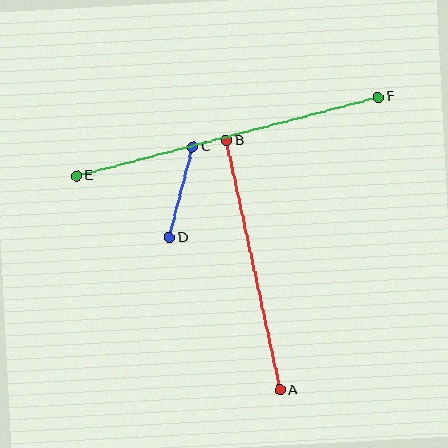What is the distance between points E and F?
The distance is approximately 312 pixels.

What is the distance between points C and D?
The distance is approximately 94 pixels.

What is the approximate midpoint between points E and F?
The midpoint is at approximately (227, 136) pixels.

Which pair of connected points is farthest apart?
Points E and F are farthest apart.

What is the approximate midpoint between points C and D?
The midpoint is at approximately (181, 192) pixels.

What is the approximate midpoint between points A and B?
The midpoint is at approximately (253, 265) pixels.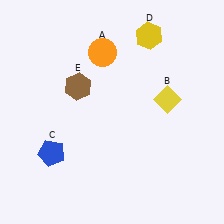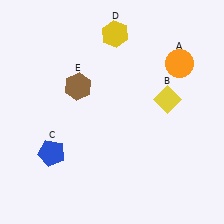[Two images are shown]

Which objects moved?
The objects that moved are: the orange circle (A), the yellow hexagon (D).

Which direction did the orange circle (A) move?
The orange circle (A) moved right.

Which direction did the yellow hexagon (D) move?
The yellow hexagon (D) moved left.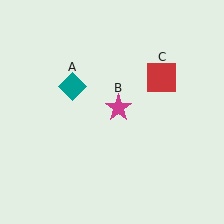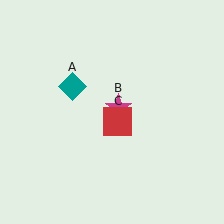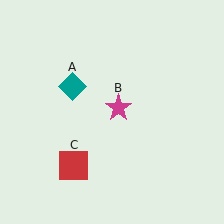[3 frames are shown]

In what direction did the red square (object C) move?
The red square (object C) moved down and to the left.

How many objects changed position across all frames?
1 object changed position: red square (object C).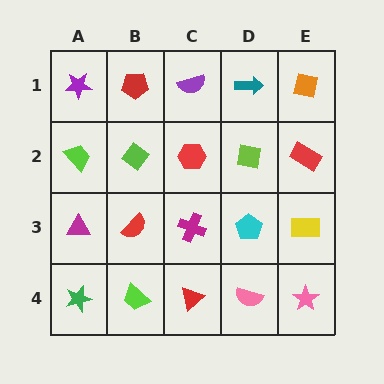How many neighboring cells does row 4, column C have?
3.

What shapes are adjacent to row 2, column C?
A purple semicircle (row 1, column C), a magenta cross (row 3, column C), a lime diamond (row 2, column B), a lime square (row 2, column D).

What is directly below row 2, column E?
A yellow rectangle.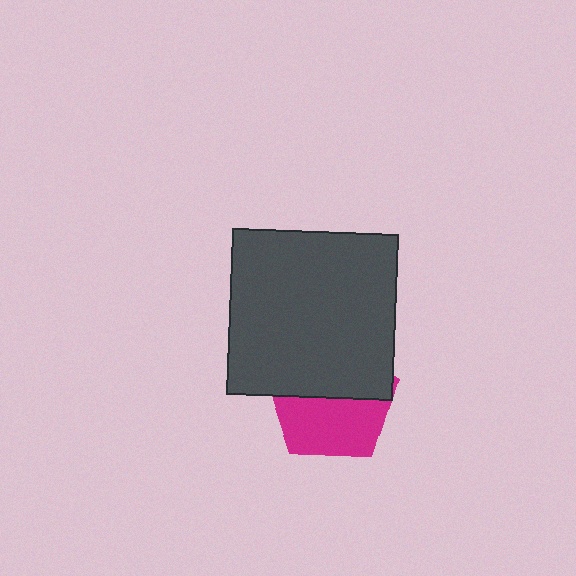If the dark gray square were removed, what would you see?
You would see the complete magenta pentagon.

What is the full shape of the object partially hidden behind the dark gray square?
The partially hidden object is a magenta pentagon.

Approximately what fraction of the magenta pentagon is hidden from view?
Roughly 51% of the magenta pentagon is hidden behind the dark gray square.